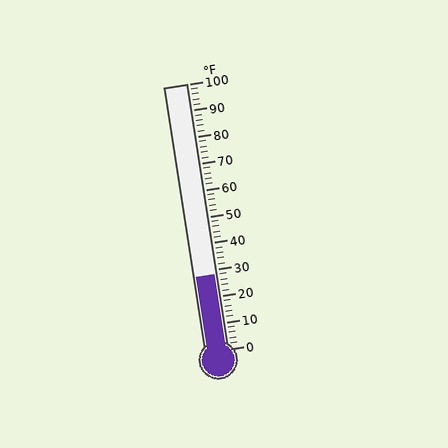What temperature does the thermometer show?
The thermometer shows approximately 28°F.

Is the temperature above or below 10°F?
The temperature is above 10°F.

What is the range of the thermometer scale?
The thermometer scale ranges from 0°F to 100°F.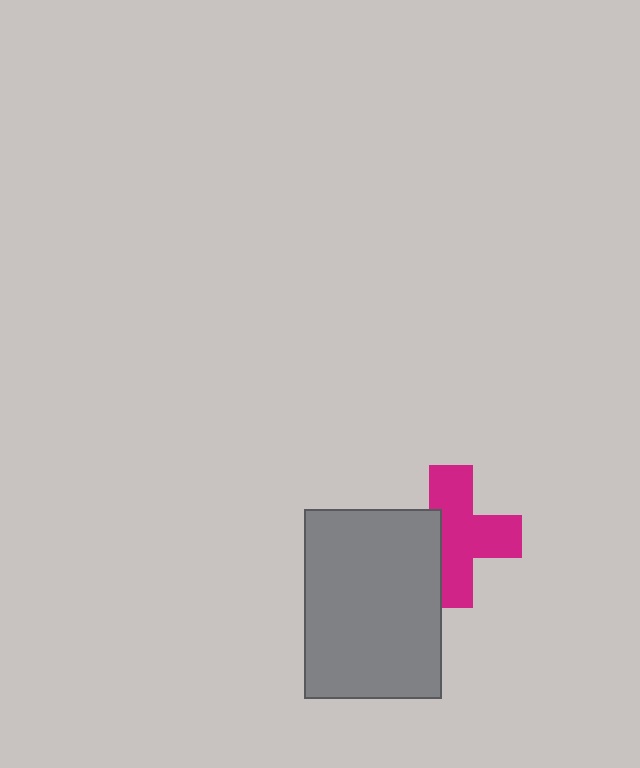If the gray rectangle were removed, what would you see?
You would see the complete magenta cross.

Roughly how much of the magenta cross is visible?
Most of it is visible (roughly 68%).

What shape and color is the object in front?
The object in front is a gray rectangle.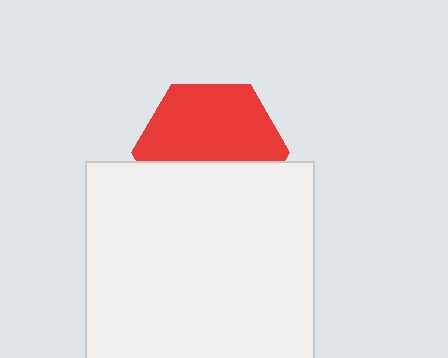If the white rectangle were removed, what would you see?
You would see the complete red hexagon.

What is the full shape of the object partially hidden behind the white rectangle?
The partially hidden object is a red hexagon.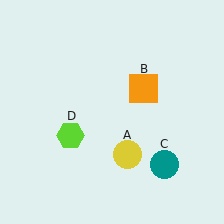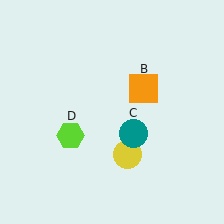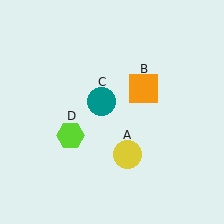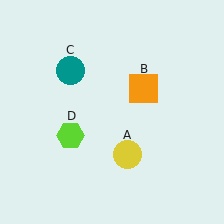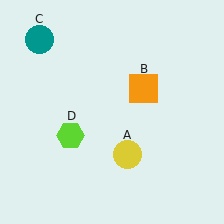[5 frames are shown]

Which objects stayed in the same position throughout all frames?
Yellow circle (object A) and orange square (object B) and lime hexagon (object D) remained stationary.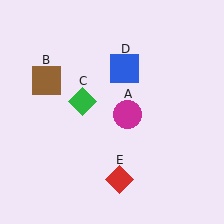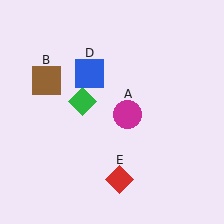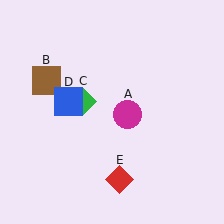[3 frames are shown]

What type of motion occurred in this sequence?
The blue square (object D) rotated counterclockwise around the center of the scene.